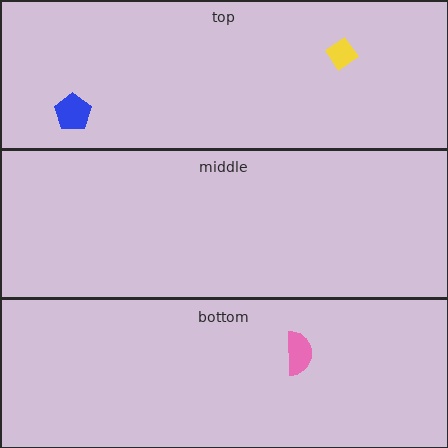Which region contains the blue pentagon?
The top region.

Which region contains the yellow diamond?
The top region.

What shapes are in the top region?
The yellow diamond, the blue pentagon.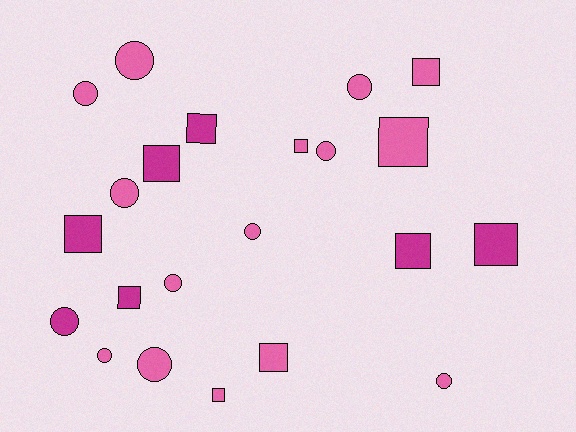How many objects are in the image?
There are 22 objects.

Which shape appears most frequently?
Square, with 11 objects.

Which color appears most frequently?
Pink, with 15 objects.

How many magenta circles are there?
There is 1 magenta circle.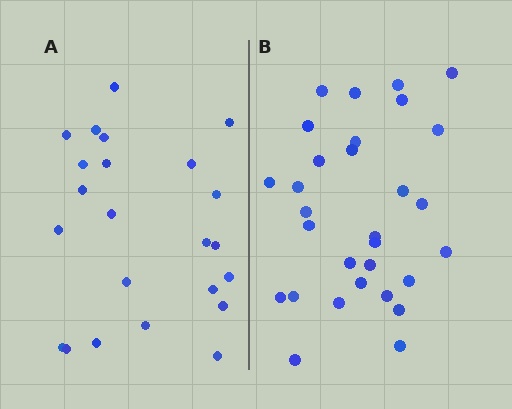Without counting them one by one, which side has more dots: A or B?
Region B (the right region) has more dots.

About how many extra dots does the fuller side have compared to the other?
Region B has roughly 8 or so more dots than region A.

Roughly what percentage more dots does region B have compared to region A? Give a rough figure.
About 30% more.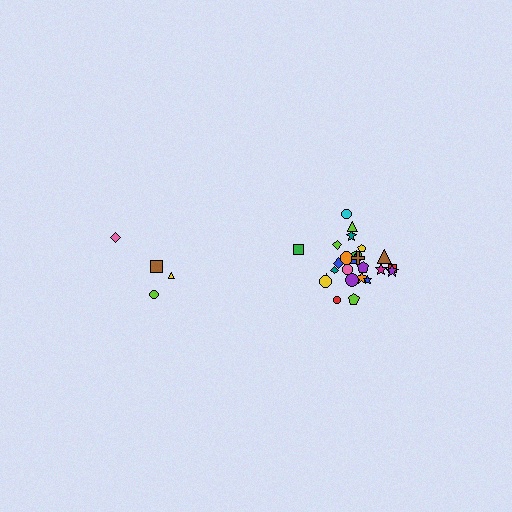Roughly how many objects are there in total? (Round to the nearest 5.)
Roughly 30 objects in total.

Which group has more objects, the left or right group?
The right group.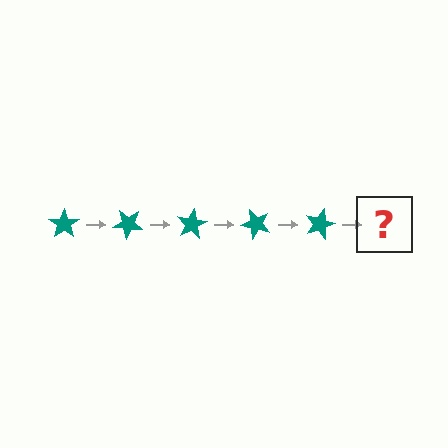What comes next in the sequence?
The next element should be a teal star rotated 200 degrees.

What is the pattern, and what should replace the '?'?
The pattern is that the star rotates 40 degrees each step. The '?' should be a teal star rotated 200 degrees.